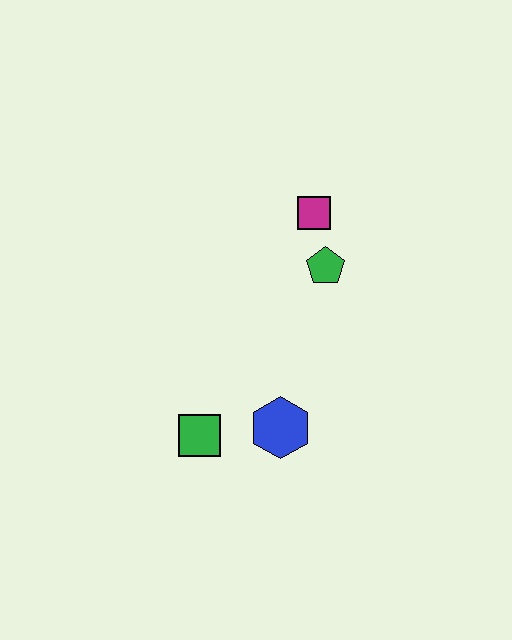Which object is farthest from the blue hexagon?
The magenta square is farthest from the blue hexagon.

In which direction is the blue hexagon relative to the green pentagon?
The blue hexagon is below the green pentagon.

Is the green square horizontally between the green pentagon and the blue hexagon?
No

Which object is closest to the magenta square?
The green pentagon is closest to the magenta square.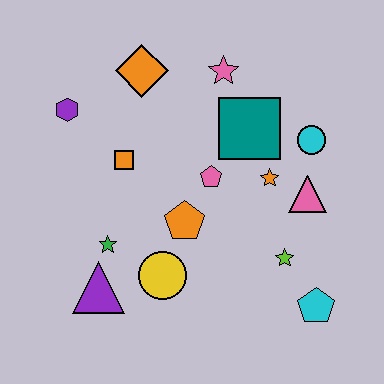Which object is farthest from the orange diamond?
The cyan pentagon is farthest from the orange diamond.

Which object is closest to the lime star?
The cyan pentagon is closest to the lime star.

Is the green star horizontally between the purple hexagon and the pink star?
Yes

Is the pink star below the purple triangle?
No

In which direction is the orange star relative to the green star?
The orange star is to the right of the green star.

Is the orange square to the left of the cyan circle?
Yes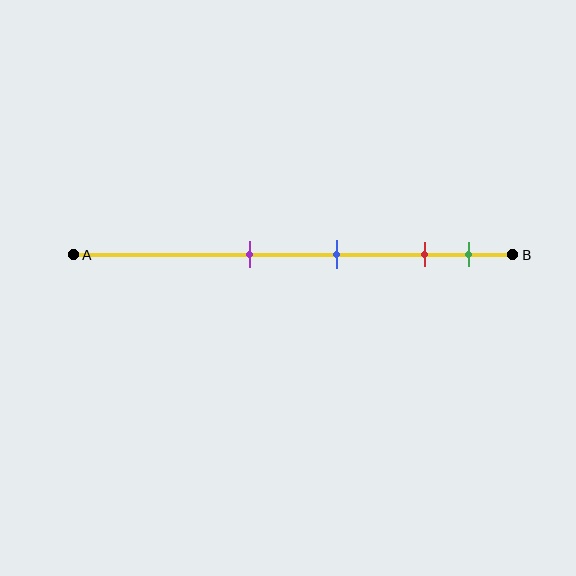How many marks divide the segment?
There are 4 marks dividing the segment.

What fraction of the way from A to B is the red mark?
The red mark is approximately 80% (0.8) of the way from A to B.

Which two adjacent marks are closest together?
The red and green marks are the closest adjacent pair.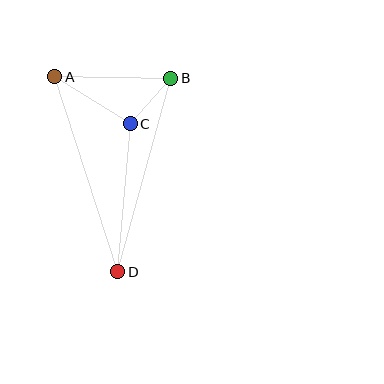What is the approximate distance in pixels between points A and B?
The distance between A and B is approximately 116 pixels.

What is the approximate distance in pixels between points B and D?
The distance between B and D is approximately 201 pixels.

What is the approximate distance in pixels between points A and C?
The distance between A and C is approximately 89 pixels.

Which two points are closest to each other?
Points B and C are closest to each other.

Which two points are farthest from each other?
Points A and D are farthest from each other.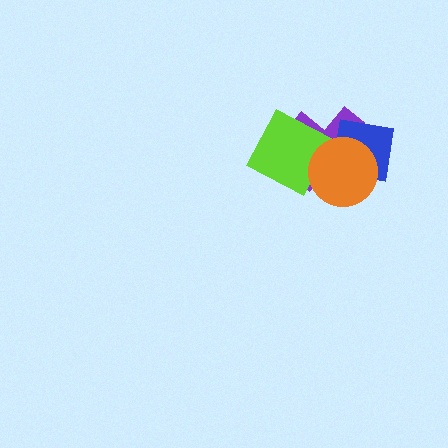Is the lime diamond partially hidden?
Yes, it is partially covered by another shape.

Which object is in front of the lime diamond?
The orange circle is in front of the lime diamond.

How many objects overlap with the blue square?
3 objects overlap with the blue square.